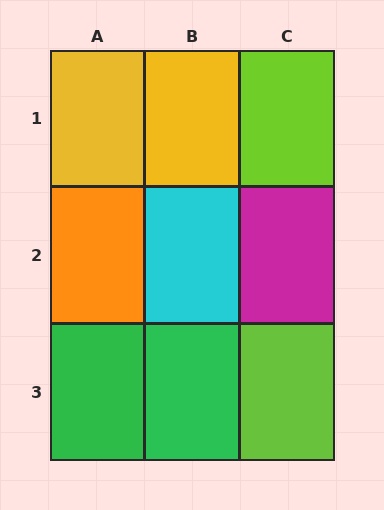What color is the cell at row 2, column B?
Cyan.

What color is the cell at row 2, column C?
Magenta.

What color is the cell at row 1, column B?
Yellow.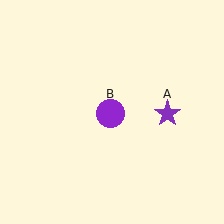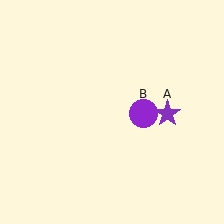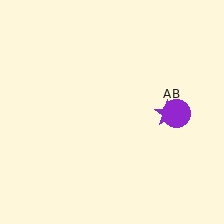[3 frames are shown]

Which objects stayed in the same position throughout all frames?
Purple star (object A) remained stationary.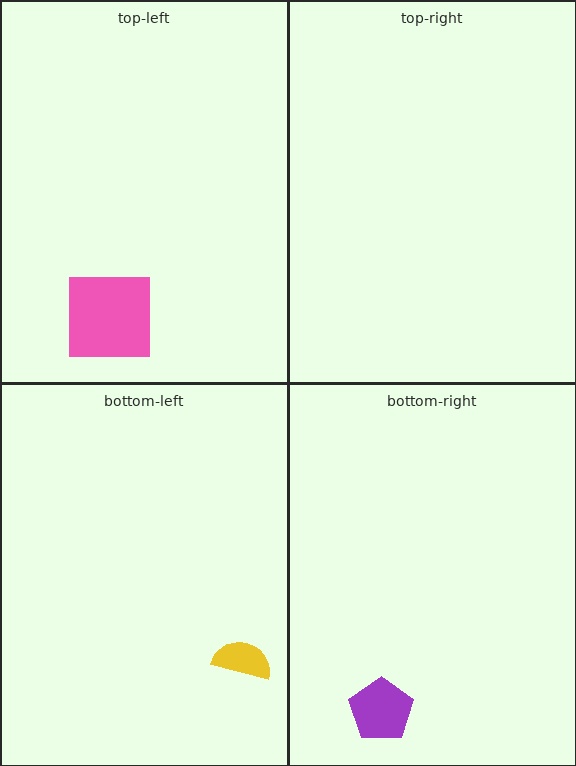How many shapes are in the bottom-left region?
1.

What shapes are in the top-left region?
The pink square.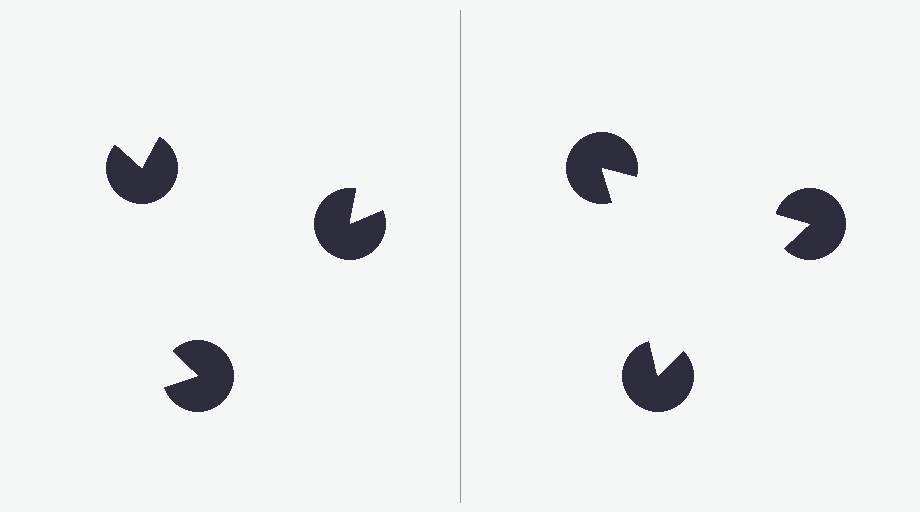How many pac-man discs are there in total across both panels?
6 — 3 on each side.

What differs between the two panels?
The pac-man discs are positioned identically on both sides; only the wedge orientations differ. On the right they align to a triangle; on the left they are misaligned.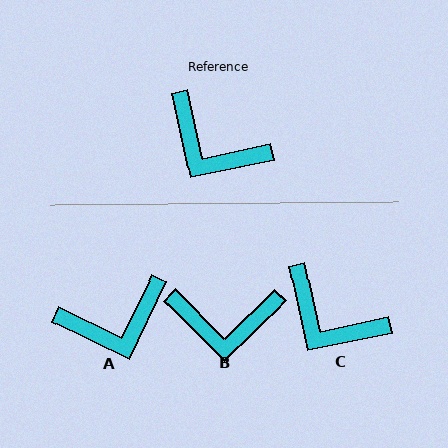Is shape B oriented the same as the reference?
No, it is off by about 33 degrees.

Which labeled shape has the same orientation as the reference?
C.